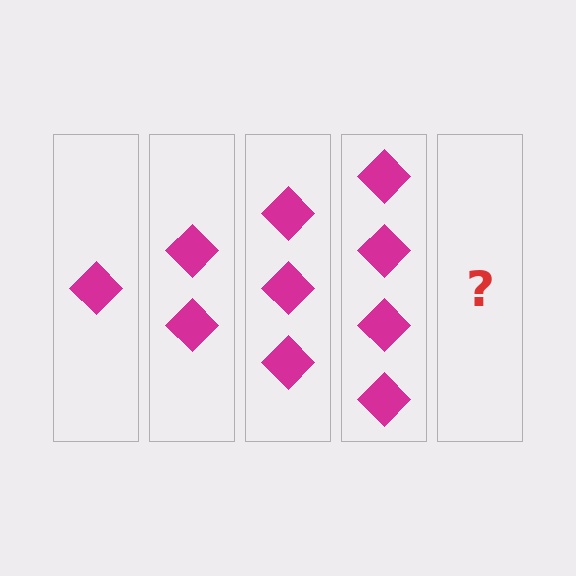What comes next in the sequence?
The next element should be 5 diamonds.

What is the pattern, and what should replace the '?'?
The pattern is that each step adds one more diamond. The '?' should be 5 diamonds.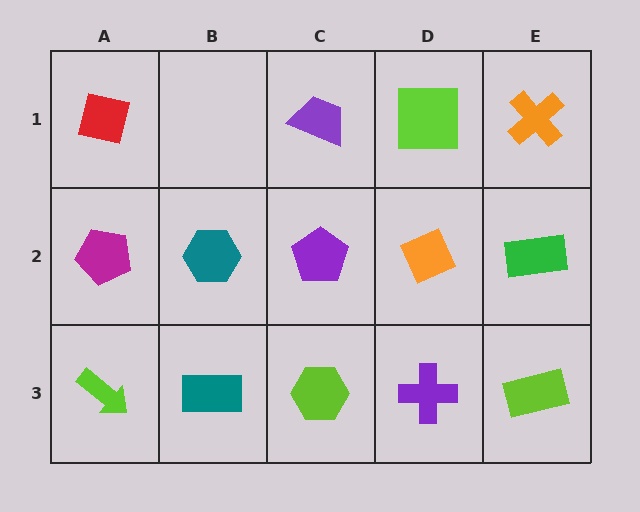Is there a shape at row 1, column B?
No, that cell is empty.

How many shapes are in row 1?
4 shapes.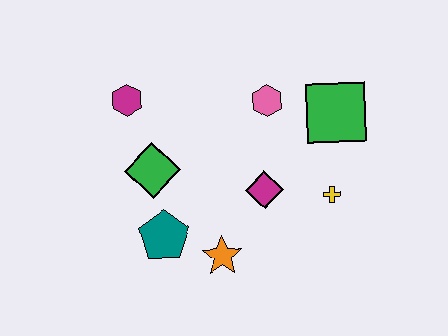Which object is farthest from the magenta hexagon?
The yellow cross is farthest from the magenta hexagon.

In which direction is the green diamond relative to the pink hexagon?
The green diamond is to the left of the pink hexagon.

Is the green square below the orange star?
No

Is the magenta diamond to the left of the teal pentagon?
No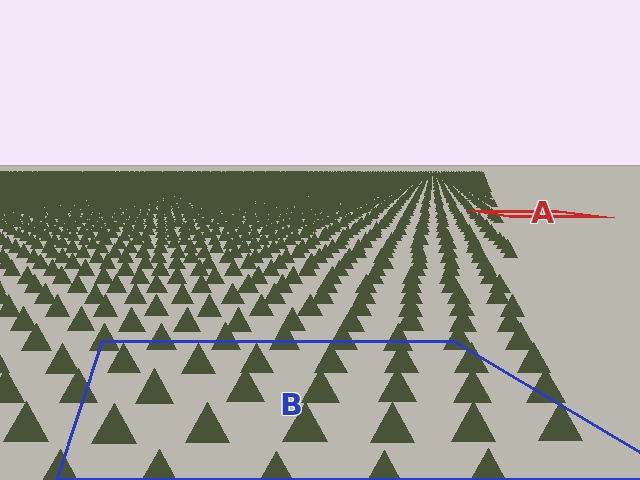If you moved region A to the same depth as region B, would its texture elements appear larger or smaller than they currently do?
They would appear larger. At a closer depth, the same texture elements are projected at a bigger on-screen size.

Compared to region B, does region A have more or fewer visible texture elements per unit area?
Region A has more texture elements per unit area — they are packed more densely because it is farther away.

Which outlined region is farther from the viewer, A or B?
Region A is farther from the viewer — the texture elements inside it appear smaller and more densely packed.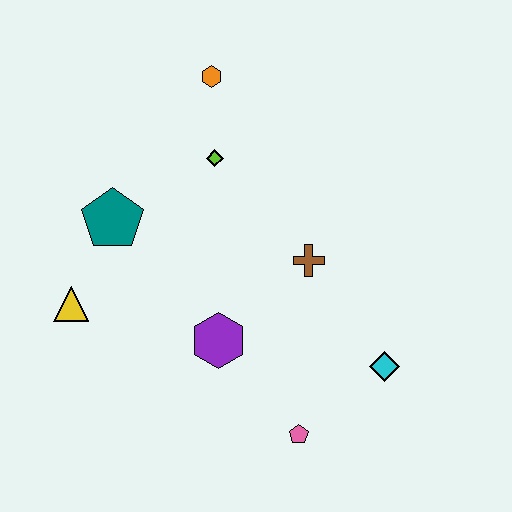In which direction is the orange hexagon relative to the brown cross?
The orange hexagon is above the brown cross.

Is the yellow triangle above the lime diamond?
No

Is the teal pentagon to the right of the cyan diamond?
No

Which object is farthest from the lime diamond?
The pink pentagon is farthest from the lime diamond.